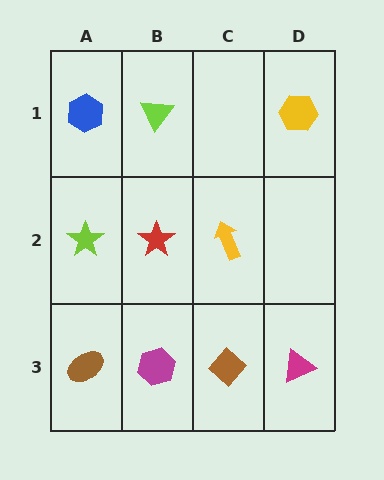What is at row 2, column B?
A red star.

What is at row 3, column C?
A brown diamond.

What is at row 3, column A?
A brown ellipse.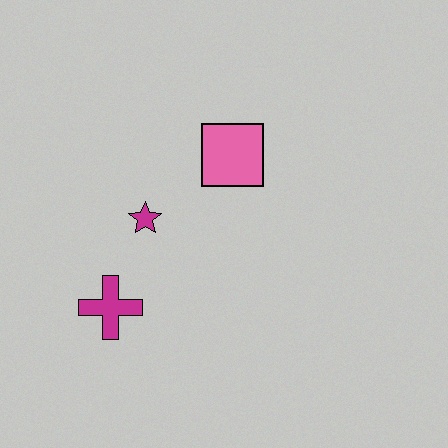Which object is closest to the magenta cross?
The magenta star is closest to the magenta cross.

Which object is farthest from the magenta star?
The pink square is farthest from the magenta star.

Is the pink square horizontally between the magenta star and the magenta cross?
No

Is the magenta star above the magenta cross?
Yes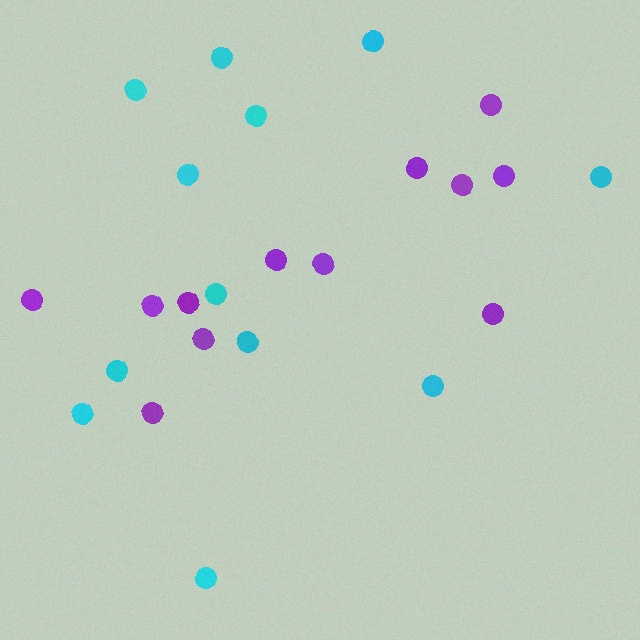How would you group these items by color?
There are 2 groups: one group of cyan circles (12) and one group of purple circles (12).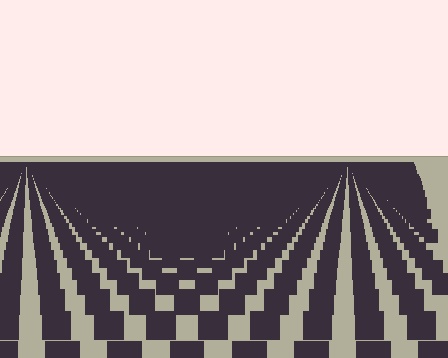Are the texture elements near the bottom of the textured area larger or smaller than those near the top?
Larger. Near the bottom, elements are closer to the viewer and appear at a bigger on-screen size.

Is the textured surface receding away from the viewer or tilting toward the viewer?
The surface is receding away from the viewer. Texture elements get smaller and denser toward the top.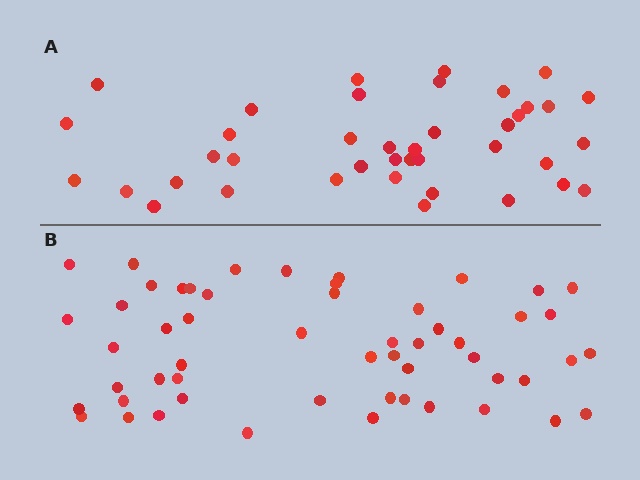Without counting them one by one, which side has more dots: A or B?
Region B (the bottom region) has more dots.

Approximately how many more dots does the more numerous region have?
Region B has approximately 15 more dots than region A.